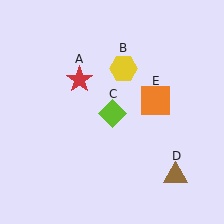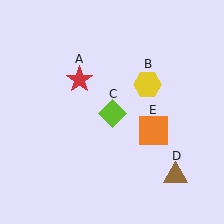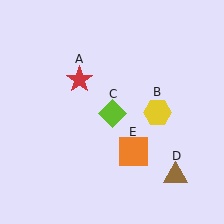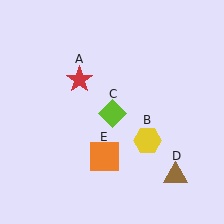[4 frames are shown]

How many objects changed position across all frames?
2 objects changed position: yellow hexagon (object B), orange square (object E).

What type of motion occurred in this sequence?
The yellow hexagon (object B), orange square (object E) rotated clockwise around the center of the scene.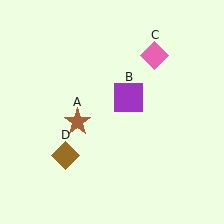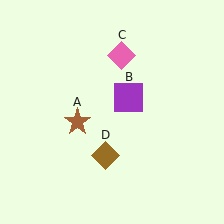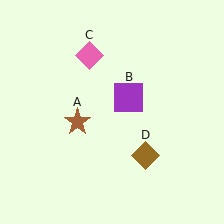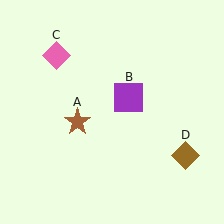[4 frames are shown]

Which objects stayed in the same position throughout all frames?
Brown star (object A) and purple square (object B) remained stationary.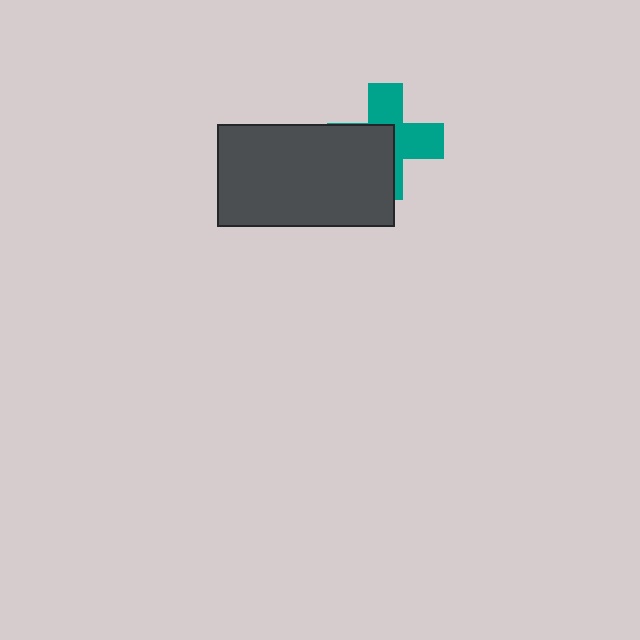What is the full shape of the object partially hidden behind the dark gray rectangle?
The partially hidden object is a teal cross.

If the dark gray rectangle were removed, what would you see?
You would see the complete teal cross.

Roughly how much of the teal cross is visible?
About half of it is visible (roughly 49%).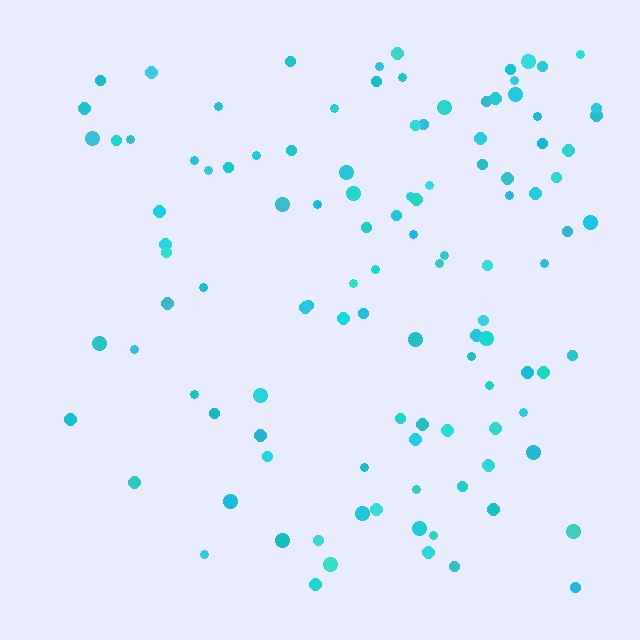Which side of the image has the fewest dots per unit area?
The left.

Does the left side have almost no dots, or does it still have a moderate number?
Still a moderate number, just noticeably fewer than the right.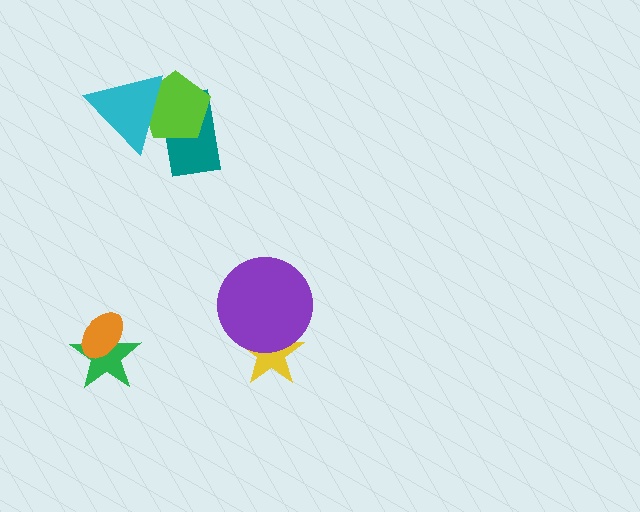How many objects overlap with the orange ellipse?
1 object overlaps with the orange ellipse.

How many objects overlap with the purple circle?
1 object overlaps with the purple circle.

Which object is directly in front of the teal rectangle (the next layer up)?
The lime pentagon is directly in front of the teal rectangle.